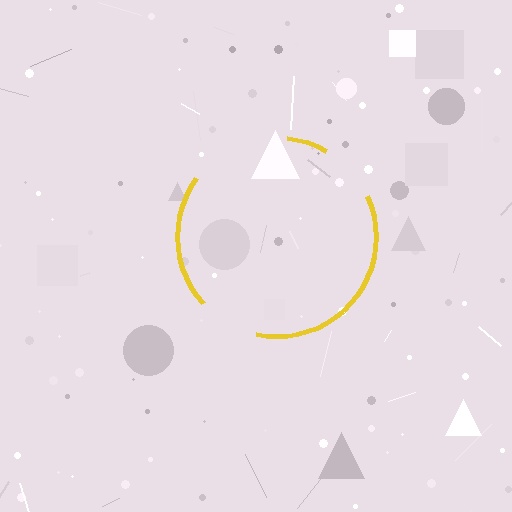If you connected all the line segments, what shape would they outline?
They would outline a circle.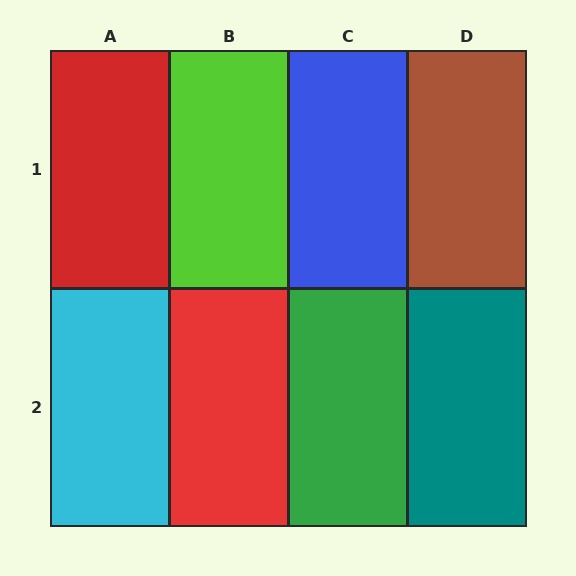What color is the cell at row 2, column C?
Green.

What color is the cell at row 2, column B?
Red.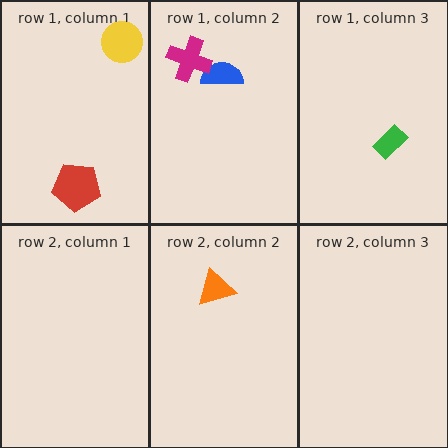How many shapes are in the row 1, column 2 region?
2.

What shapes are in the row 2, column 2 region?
The orange triangle.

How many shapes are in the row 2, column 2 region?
1.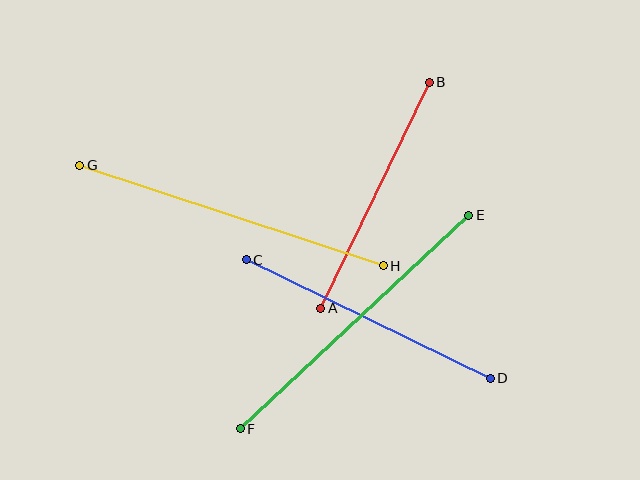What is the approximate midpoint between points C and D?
The midpoint is at approximately (368, 319) pixels.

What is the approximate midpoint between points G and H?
The midpoint is at approximately (232, 215) pixels.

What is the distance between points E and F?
The distance is approximately 313 pixels.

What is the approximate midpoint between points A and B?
The midpoint is at approximately (375, 195) pixels.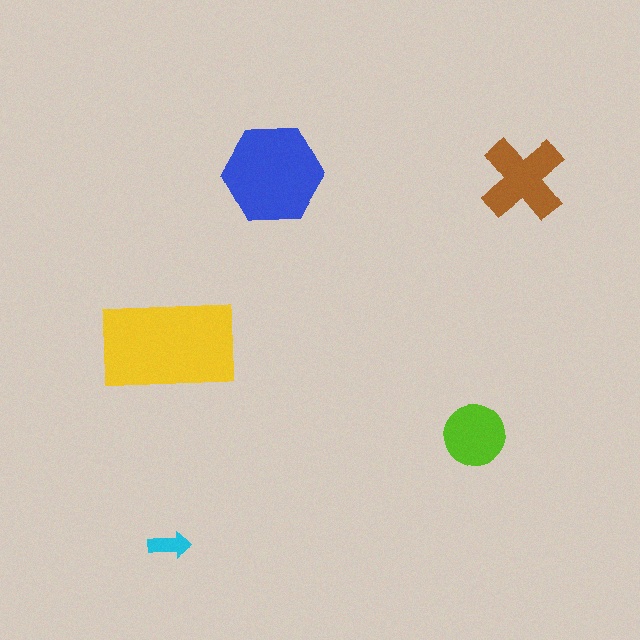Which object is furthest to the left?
The cyan arrow is leftmost.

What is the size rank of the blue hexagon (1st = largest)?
2nd.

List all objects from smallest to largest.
The cyan arrow, the lime circle, the brown cross, the blue hexagon, the yellow rectangle.